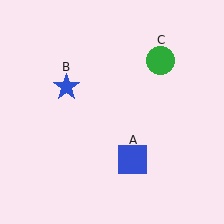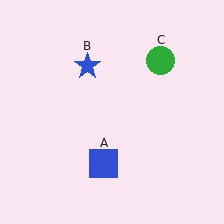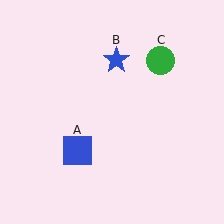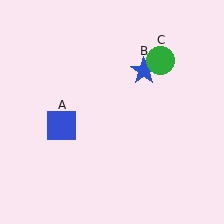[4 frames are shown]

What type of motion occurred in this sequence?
The blue square (object A), blue star (object B) rotated clockwise around the center of the scene.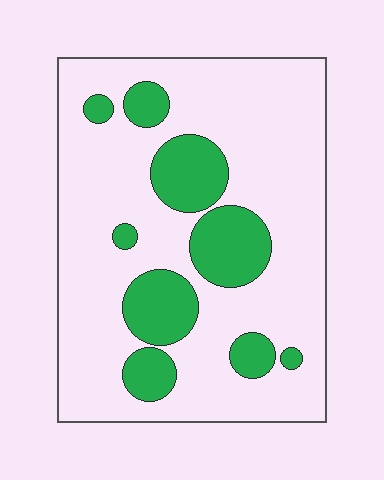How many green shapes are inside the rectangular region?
9.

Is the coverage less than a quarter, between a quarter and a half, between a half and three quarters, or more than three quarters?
Less than a quarter.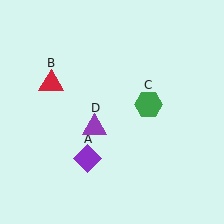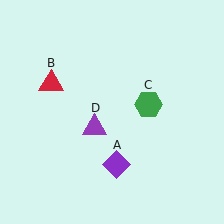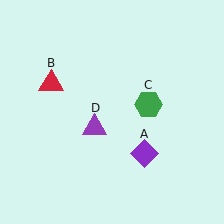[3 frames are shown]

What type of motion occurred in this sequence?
The purple diamond (object A) rotated counterclockwise around the center of the scene.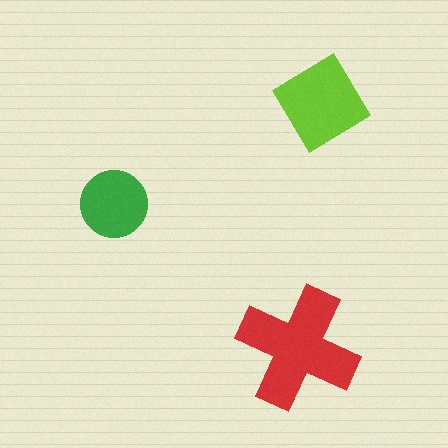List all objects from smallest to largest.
The green circle, the lime diamond, the red cross.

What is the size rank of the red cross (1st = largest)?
1st.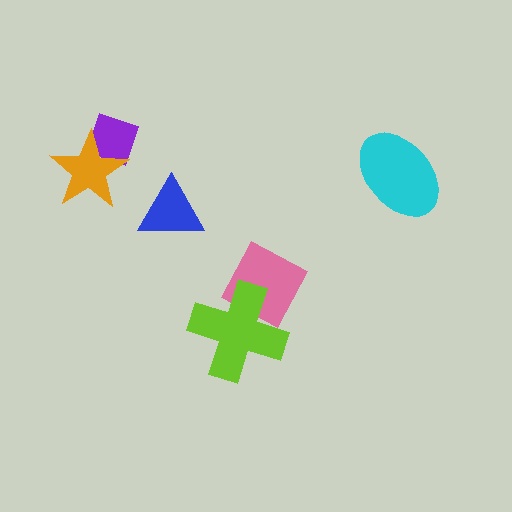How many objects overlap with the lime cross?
1 object overlaps with the lime cross.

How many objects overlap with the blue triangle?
0 objects overlap with the blue triangle.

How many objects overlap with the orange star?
1 object overlaps with the orange star.